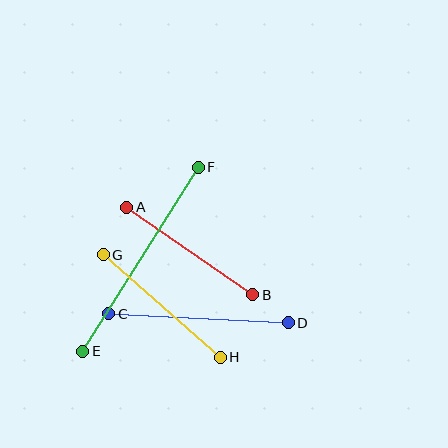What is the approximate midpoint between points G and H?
The midpoint is at approximately (162, 306) pixels.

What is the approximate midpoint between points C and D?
The midpoint is at approximately (199, 318) pixels.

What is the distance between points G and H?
The distance is approximately 156 pixels.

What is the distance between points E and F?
The distance is approximately 217 pixels.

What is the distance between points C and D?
The distance is approximately 179 pixels.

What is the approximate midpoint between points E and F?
The midpoint is at approximately (141, 259) pixels.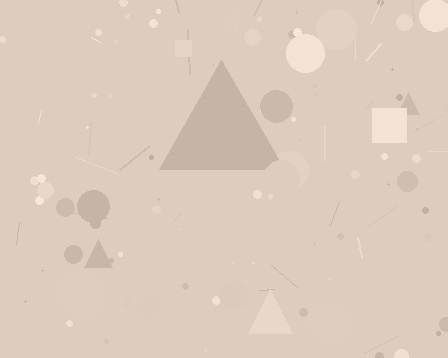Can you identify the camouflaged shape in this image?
The camouflaged shape is a triangle.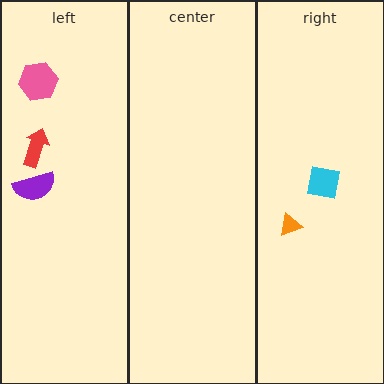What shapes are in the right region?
The cyan square, the orange triangle.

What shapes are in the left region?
The purple semicircle, the pink hexagon, the red arrow.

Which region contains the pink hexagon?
The left region.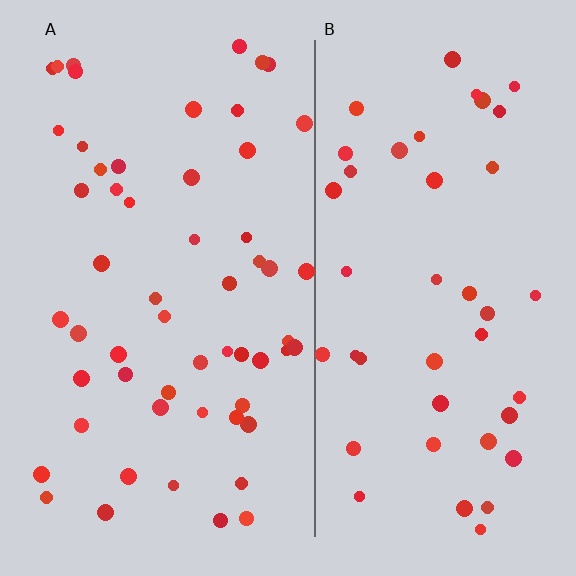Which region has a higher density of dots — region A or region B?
A (the left).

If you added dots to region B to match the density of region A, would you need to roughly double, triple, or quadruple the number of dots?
Approximately double.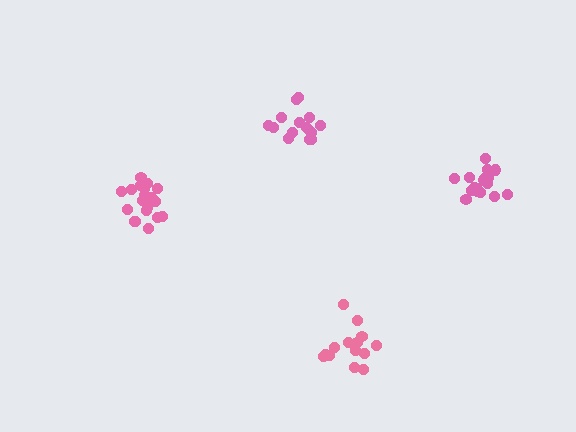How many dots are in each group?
Group 1: 14 dots, Group 2: 19 dots, Group 3: 15 dots, Group 4: 17 dots (65 total).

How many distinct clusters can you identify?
There are 4 distinct clusters.